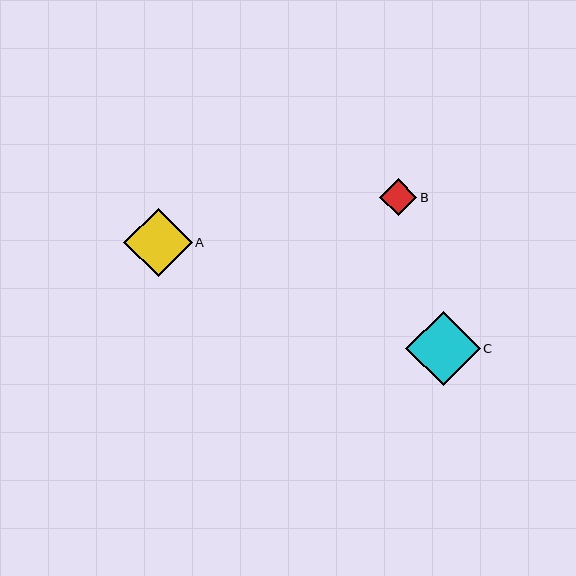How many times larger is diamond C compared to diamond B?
Diamond C is approximately 2.0 times the size of diamond B.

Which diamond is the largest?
Diamond C is the largest with a size of approximately 74 pixels.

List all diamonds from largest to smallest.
From largest to smallest: C, A, B.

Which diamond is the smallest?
Diamond B is the smallest with a size of approximately 37 pixels.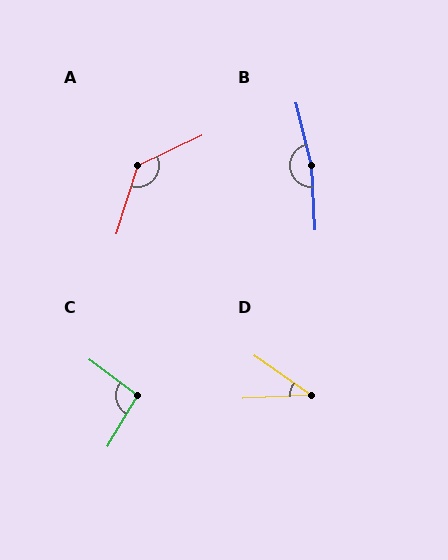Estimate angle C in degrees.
Approximately 95 degrees.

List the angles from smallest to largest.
D (38°), C (95°), A (133°), B (169°).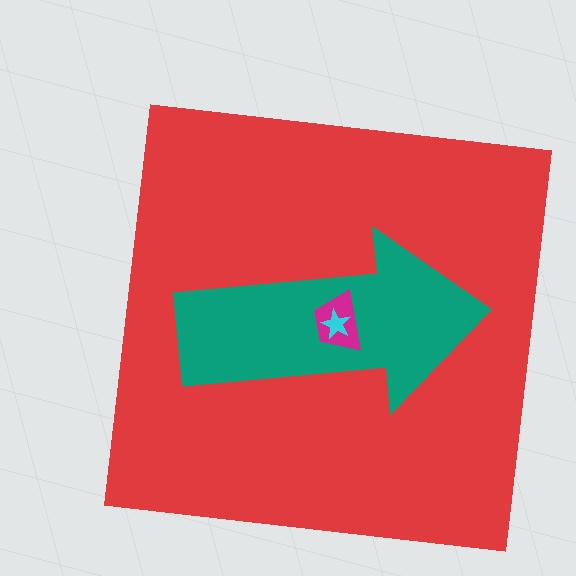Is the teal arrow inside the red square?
Yes.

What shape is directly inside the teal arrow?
The magenta trapezoid.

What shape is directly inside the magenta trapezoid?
The cyan star.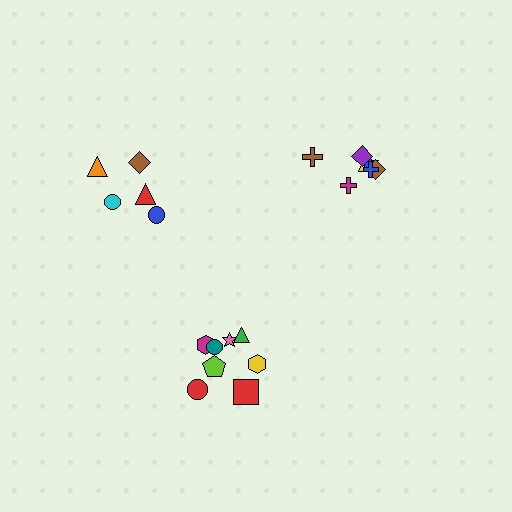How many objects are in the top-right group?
There are 7 objects.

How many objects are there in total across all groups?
There are 20 objects.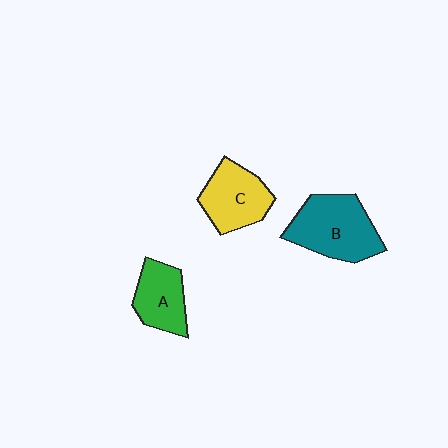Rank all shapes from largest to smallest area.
From largest to smallest: B (teal), C (yellow), A (green).